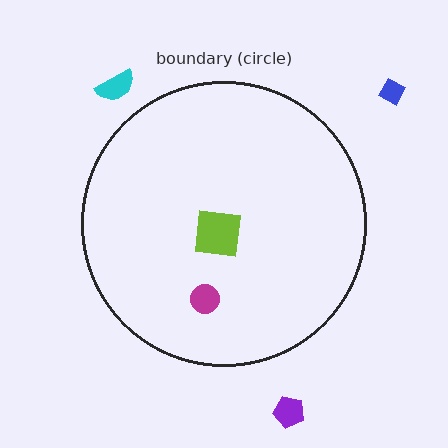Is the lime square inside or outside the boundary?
Inside.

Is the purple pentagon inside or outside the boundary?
Outside.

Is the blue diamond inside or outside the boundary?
Outside.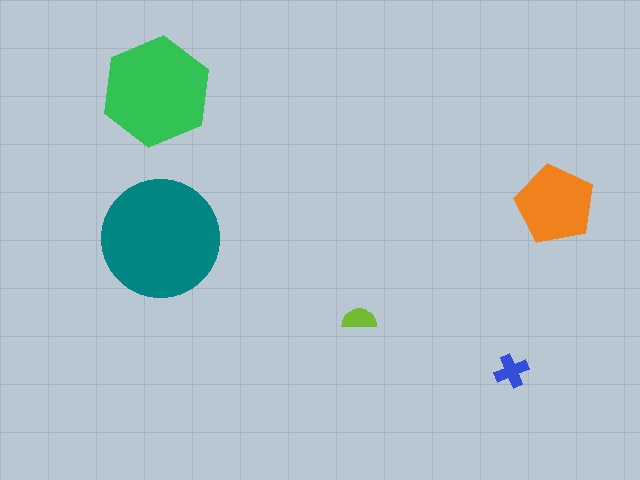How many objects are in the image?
There are 5 objects in the image.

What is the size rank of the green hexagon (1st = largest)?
2nd.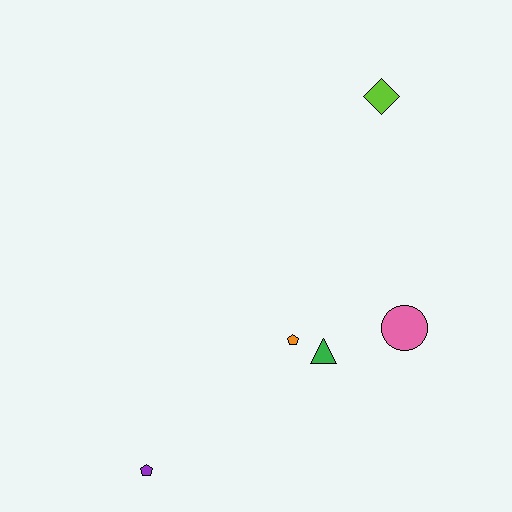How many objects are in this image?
There are 5 objects.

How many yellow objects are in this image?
There are no yellow objects.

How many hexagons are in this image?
There are no hexagons.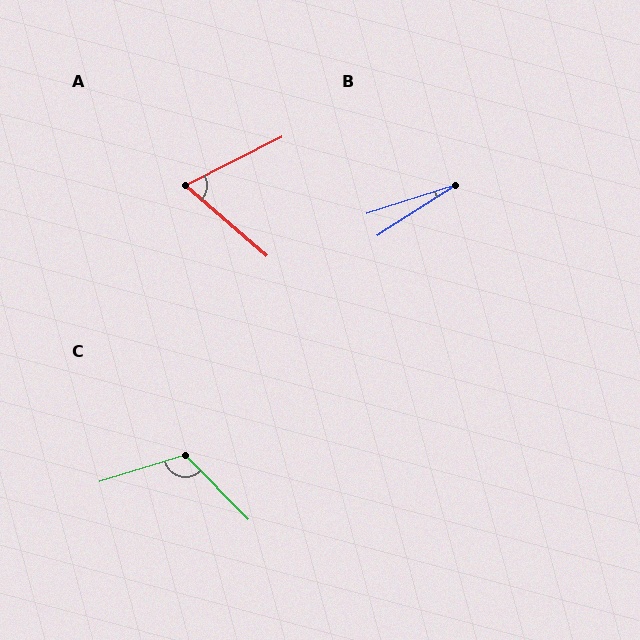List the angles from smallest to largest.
B (15°), A (68°), C (117°).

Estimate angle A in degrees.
Approximately 68 degrees.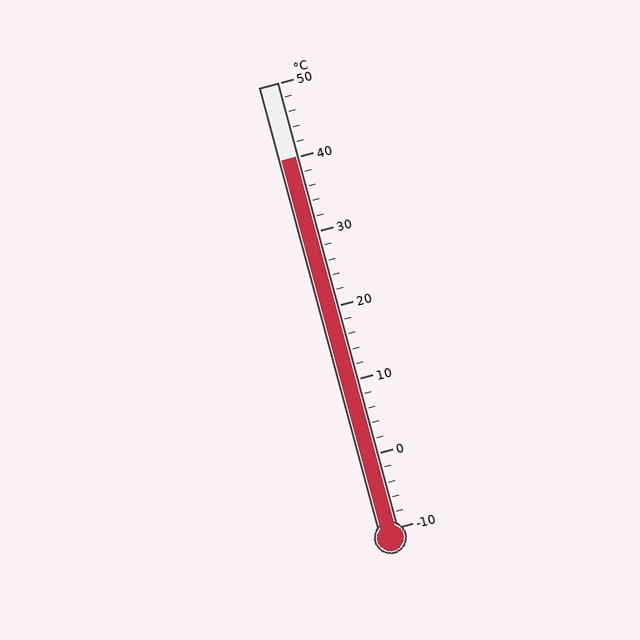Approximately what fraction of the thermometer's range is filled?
The thermometer is filled to approximately 85% of its range.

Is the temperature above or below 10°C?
The temperature is above 10°C.